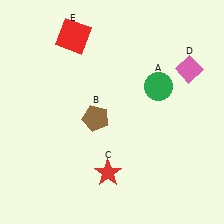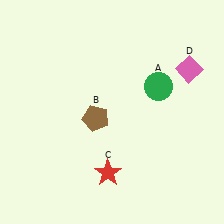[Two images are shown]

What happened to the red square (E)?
The red square (E) was removed in Image 2. It was in the top-left area of Image 1.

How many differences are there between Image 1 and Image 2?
There is 1 difference between the two images.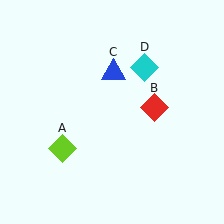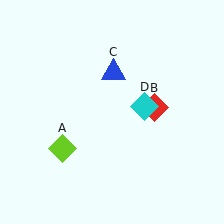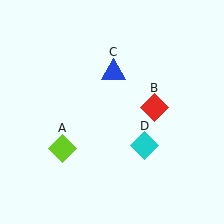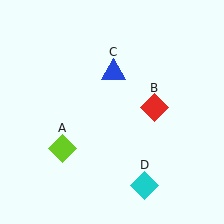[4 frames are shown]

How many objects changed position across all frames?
1 object changed position: cyan diamond (object D).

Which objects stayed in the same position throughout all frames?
Lime diamond (object A) and red diamond (object B) and blue triangle (object C) remained stationary.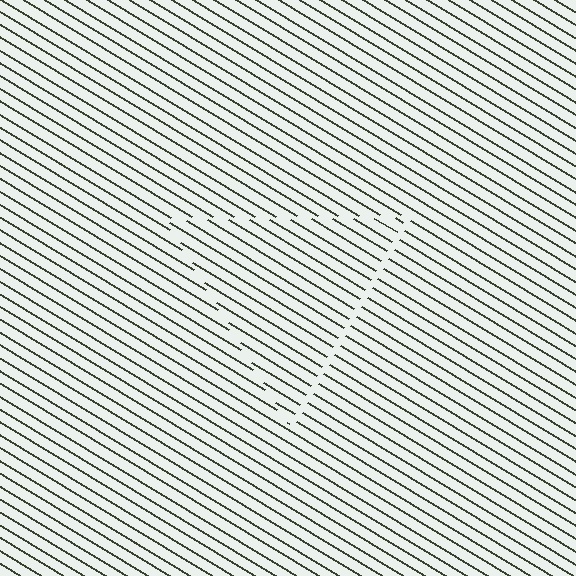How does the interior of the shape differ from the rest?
The interior of the shape contains the same grating, shifted by half a period — the contour is defined by the phase discontinuity where line-ends from the inner and outer gratings abut.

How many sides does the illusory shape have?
3 sides — the line-ends trace a triangle.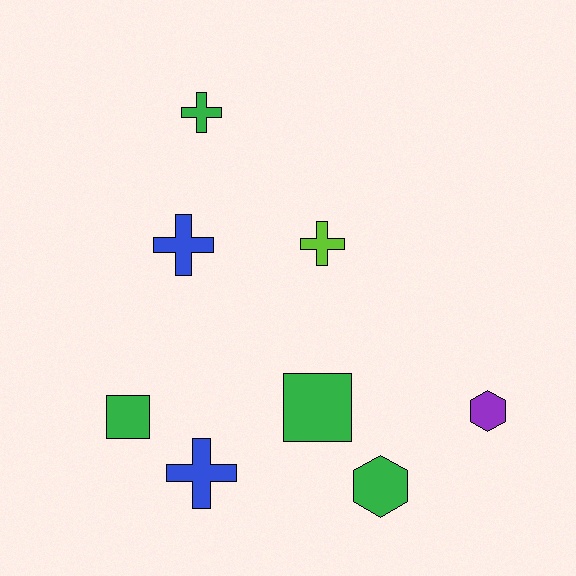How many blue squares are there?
There are no blue squares.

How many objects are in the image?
There are 8 objects.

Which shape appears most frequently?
Cross, with 4 objects.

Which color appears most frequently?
Green, with 4 objects.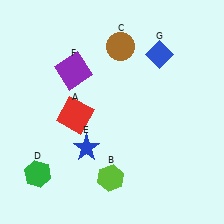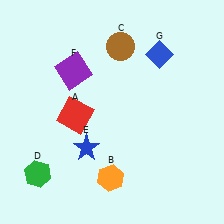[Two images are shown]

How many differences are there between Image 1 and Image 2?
There is 1 difference between the two images.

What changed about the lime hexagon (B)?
In Image 1, B is lime. In Image 2, it changed to orange.